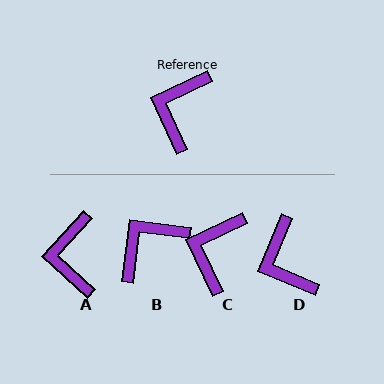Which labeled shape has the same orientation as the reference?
C.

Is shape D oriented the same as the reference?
No, it is off by about 42 degrees.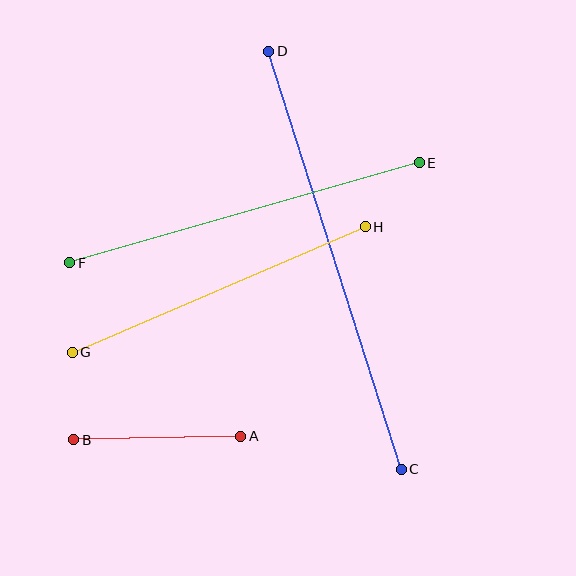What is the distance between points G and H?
The distance is approximately 319 pixels.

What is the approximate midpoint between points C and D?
The midpoint is at approximately (335, 260) pixels.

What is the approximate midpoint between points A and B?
The midpoint is at approximately (157, 438) pixels.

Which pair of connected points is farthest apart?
Points C and D are farthest apart.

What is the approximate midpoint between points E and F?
The midpoint is at approximately (244, 213) pixels.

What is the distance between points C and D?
The distance is approximately 439 pixels.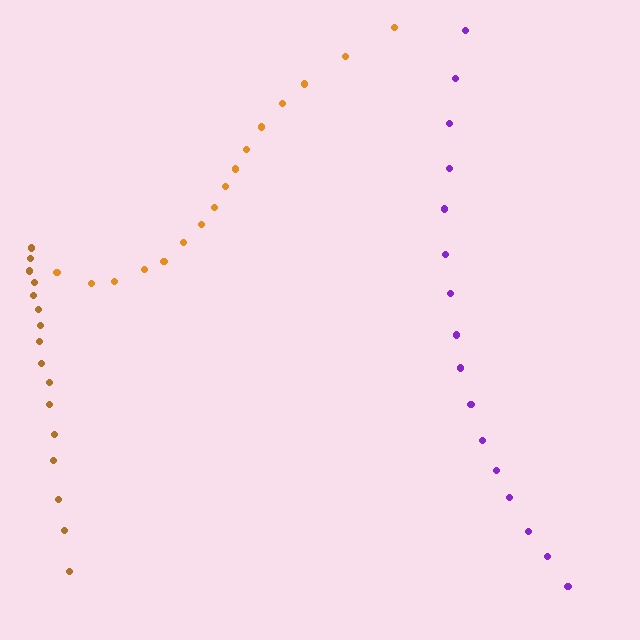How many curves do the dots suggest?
There are 3 distinct paths.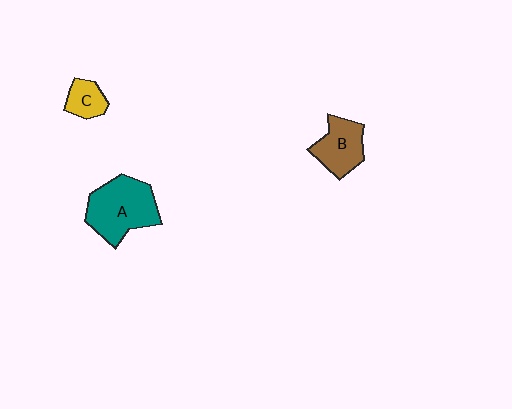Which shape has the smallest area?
Shape C (yellow).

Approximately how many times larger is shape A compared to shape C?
Approximately 2.7 times.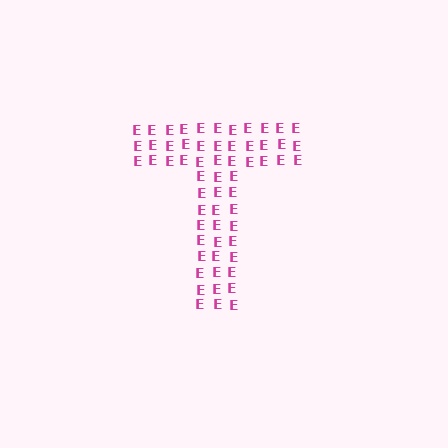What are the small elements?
The small elements are letter E's.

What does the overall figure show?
The overall figure shows the letter T.